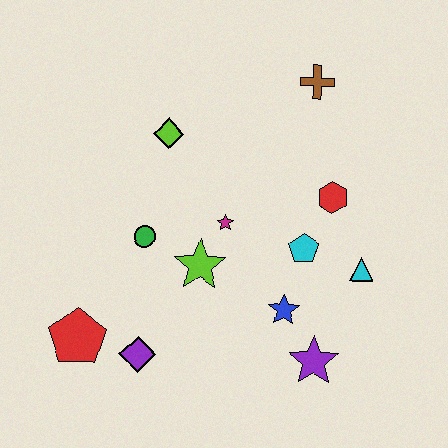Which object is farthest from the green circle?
The brown cross is farthest from the green circle.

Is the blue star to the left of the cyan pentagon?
Yes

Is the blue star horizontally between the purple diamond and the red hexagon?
Yes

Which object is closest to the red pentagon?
The purple diamond is closest to the red pentagon.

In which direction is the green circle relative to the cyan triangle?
The green circle is to the left of the cyan triangle.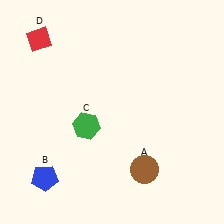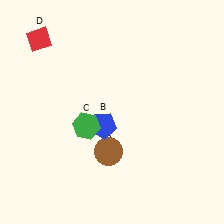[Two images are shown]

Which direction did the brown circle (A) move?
The brown circle (A) moved left.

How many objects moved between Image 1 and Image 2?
2 objects moved between the two images.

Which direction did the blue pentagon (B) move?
The blue pentagon (B) moved right.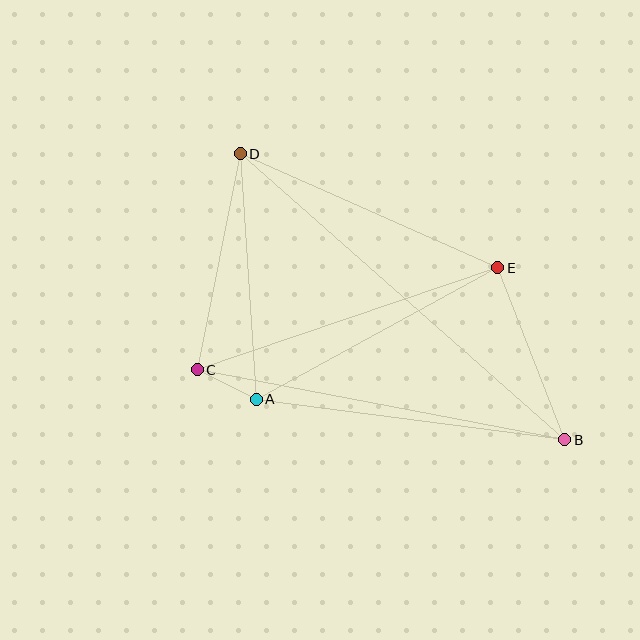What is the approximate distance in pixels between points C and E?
The distance between C and E is approximately 317 pixels.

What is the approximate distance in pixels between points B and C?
The distance between B and C is approximately 374 pixels.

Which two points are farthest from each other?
Points B and D are farthest from each other.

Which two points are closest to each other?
Points A and C are closest to each other.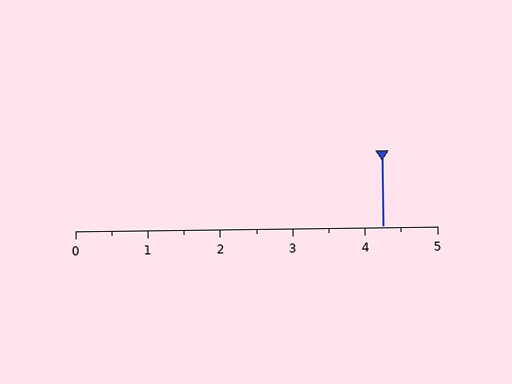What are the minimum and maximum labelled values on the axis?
The axis runs from 0 to 5.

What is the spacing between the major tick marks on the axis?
The major ticks are spaced 1 apart.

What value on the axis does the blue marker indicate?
The marker indicates approximately 4.2.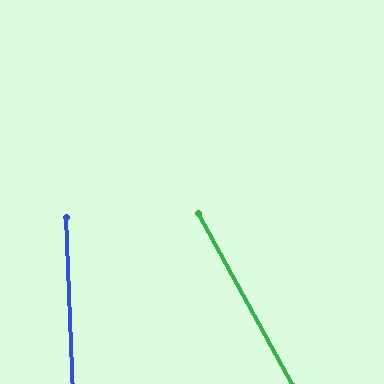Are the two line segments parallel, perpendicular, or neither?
Neither parallel nor perpendicular — they differ by about 27°.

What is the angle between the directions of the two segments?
Approximately 27 degrees.